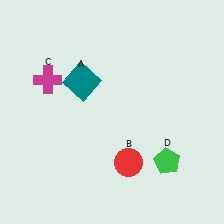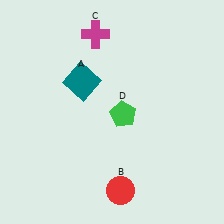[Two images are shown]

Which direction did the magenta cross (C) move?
The magenta cross (C) moved right.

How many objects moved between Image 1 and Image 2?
3 objects moved between the two images.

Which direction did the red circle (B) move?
The red circle (B) moved down.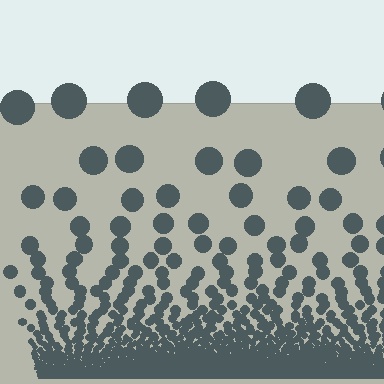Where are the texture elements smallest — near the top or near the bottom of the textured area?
Near the bottom.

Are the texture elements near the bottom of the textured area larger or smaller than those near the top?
Smaller. The gradient is inverted — elements near the bottom are smaller and denser.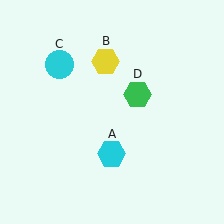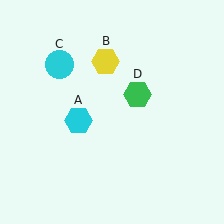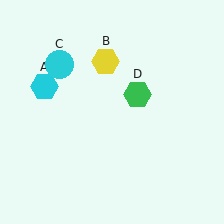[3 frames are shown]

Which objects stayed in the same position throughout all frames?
Yellow hexagon (object B) and cyan circle (object C) and green hexagon (object D) remained stationary.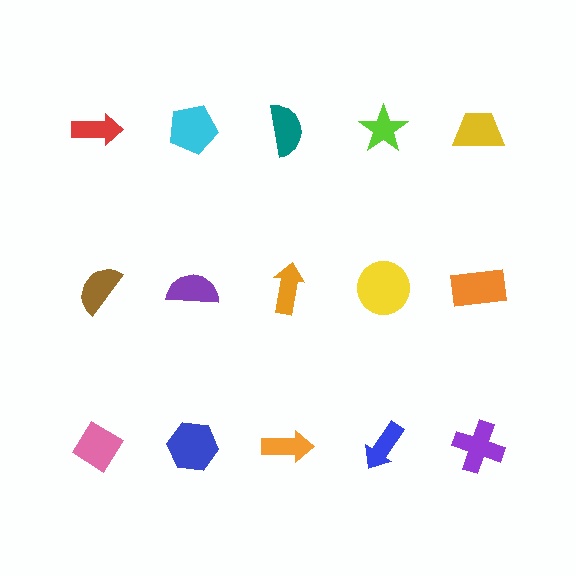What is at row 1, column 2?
A cyan pentagon.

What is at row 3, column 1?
A pink diamond.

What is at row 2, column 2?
A purple semicircle.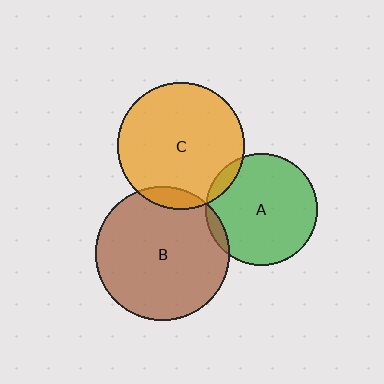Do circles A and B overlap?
Yes.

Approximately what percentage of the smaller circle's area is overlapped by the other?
Approximately 5%.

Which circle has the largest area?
Circle B (brown).